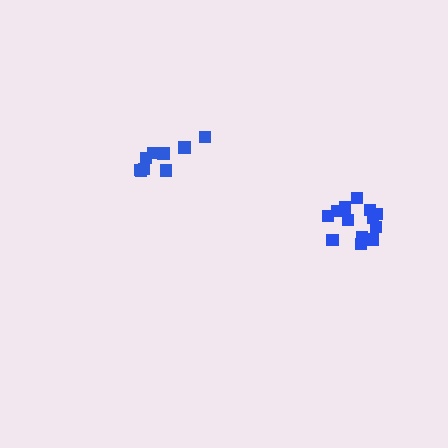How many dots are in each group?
Group 1: 13 dots, Group 2: 9 dots (22 total).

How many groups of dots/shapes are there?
There are 2 groups.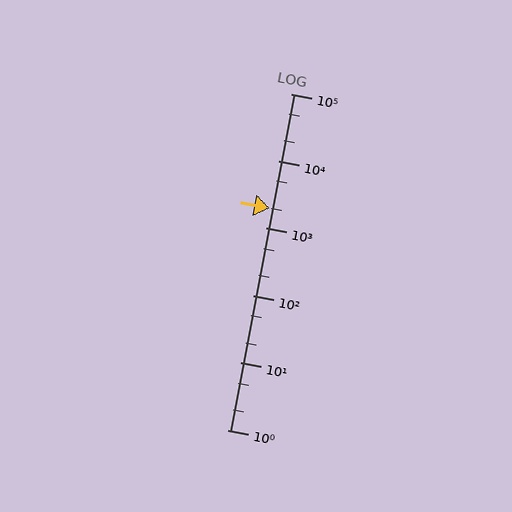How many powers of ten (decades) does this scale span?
The scale spans 5 decades, from 1 to 100000.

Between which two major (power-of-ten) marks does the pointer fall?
The pointer is between 1000 and 10000.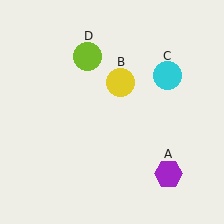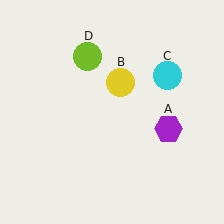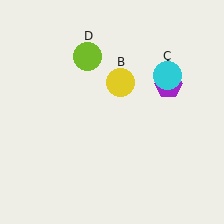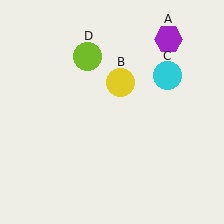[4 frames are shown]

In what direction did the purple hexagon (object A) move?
The purple hexagon (object A) moved up.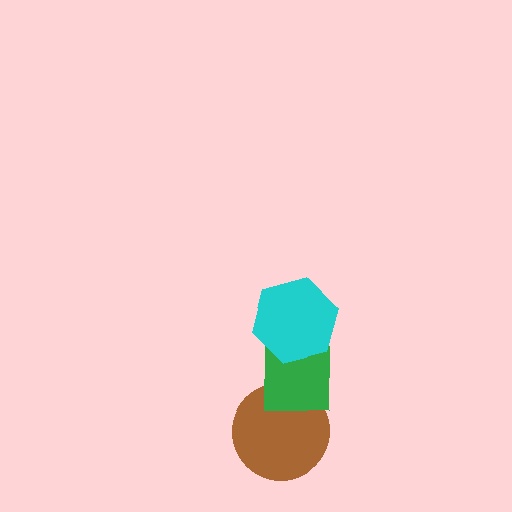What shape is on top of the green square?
The cyan hexagon is on top of the green square.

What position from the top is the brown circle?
The brown circle is 3rd from the top.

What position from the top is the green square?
The green square is 2nd from the top.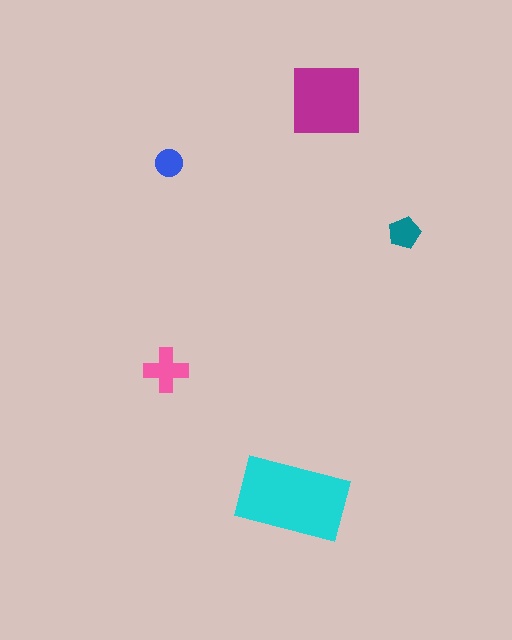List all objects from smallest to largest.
The blue circle, the teal pentagon, the pink cross, the magenta square, the cyan rectangle.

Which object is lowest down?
The cyan rectangle is bottommost.